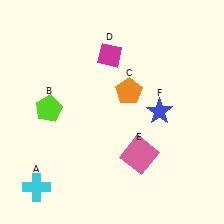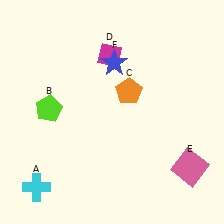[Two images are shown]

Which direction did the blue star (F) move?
The blue star (F) moved up.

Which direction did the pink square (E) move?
The pink square (E) moved right.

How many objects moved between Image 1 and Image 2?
2 objects moved between the two images.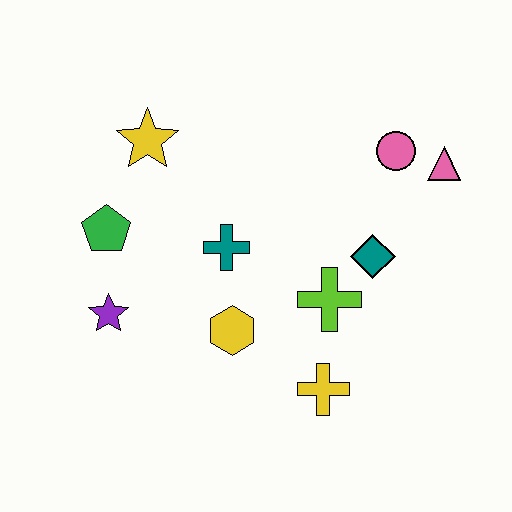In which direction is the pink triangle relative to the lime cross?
The pink triangle is above the lime cross.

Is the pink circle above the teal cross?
Yes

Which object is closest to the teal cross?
The yellow hexagon is closest to the teal cross.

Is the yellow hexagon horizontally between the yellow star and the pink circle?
Yes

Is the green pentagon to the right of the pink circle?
No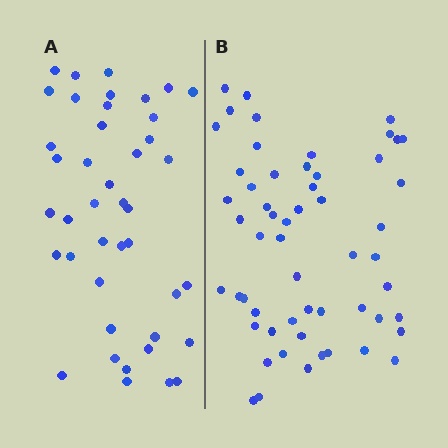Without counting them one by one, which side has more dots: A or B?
Region B (the right region) has more dots.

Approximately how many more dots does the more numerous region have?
Region B has approximately 15 more dots than region A.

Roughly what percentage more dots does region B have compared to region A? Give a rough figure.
About 35% more.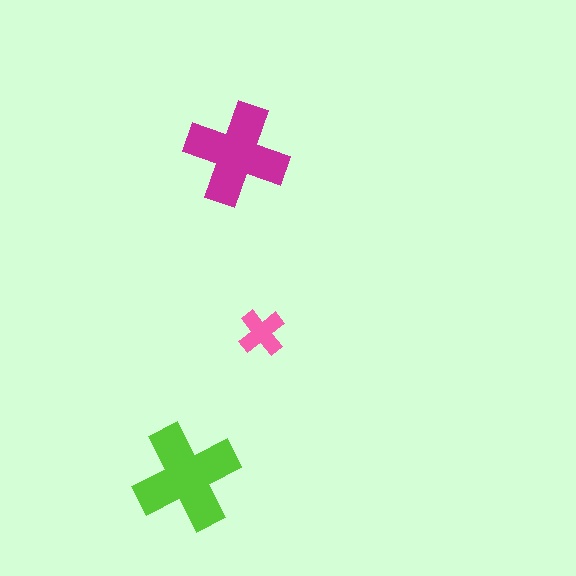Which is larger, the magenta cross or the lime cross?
The lime one.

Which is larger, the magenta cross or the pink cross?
The magenta one.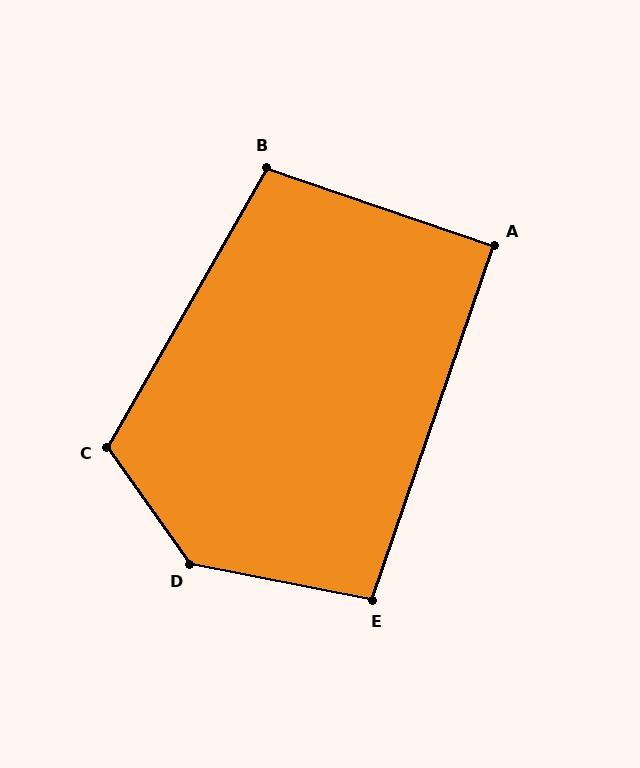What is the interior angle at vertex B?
Approximately 101 degrees (obtuse).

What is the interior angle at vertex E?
Approximately 98 degrees (obtuse).